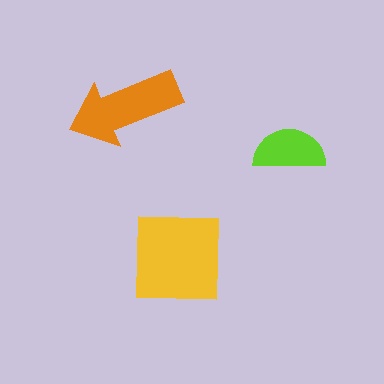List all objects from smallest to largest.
The lime semicircle, the orange arrow, the yellow square.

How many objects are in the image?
There are 3 objects in the image.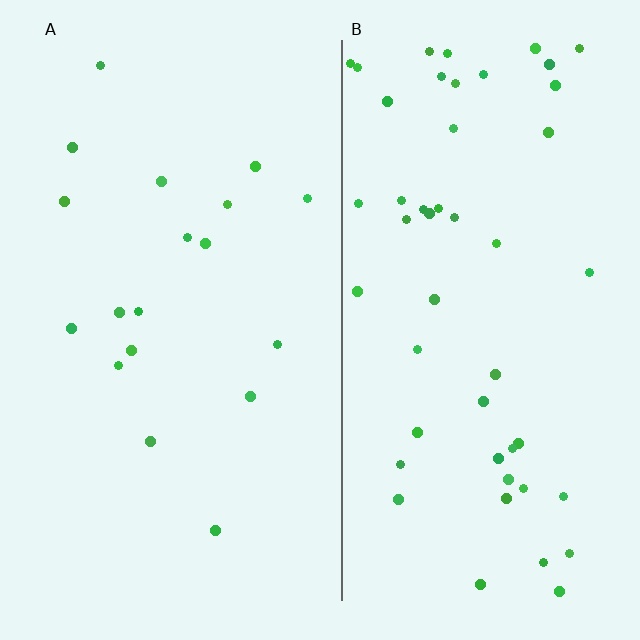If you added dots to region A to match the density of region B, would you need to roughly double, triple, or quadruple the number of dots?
Approximately triple.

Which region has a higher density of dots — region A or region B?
B (the right).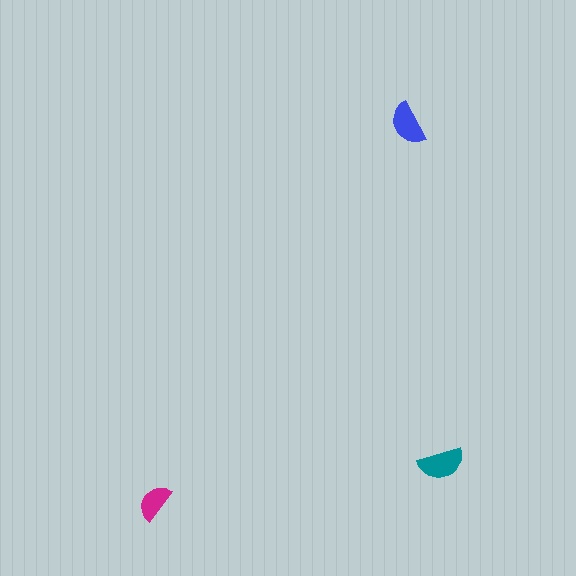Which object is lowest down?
The magenta semicircle is bottommost.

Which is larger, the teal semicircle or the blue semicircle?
The teal one.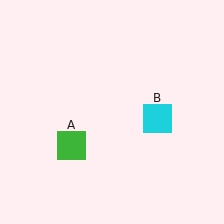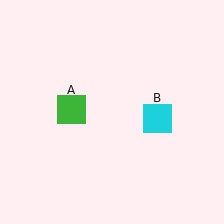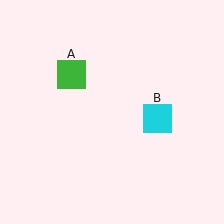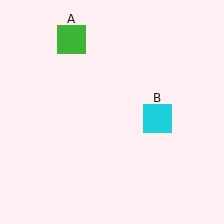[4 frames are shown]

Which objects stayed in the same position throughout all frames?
Cyan square (object B) remained stationary.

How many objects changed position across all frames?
1 object changed position: green square (object A).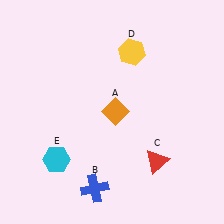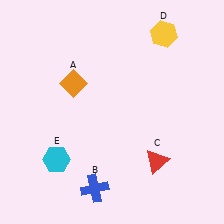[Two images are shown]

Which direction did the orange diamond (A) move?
The orange diamond (A) moved left.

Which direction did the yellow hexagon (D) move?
The yellow hexagon (D) moved right.